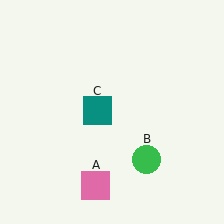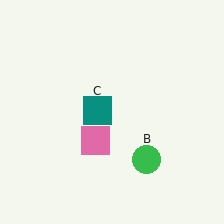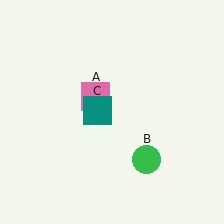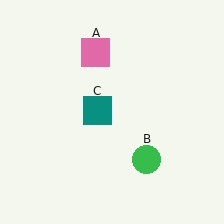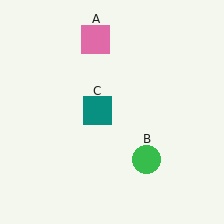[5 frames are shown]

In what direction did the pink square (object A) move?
The pink square (object A) moved up.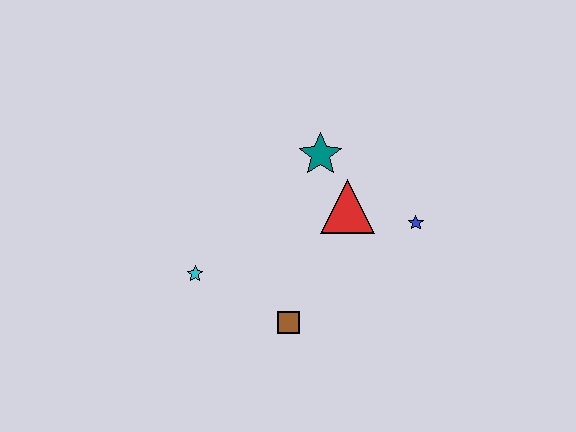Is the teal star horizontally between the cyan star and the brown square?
No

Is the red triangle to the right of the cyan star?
Yes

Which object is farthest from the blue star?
The cyan star is farthest from the blue star.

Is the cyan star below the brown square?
No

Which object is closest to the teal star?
The red triangle is closest to the teal star.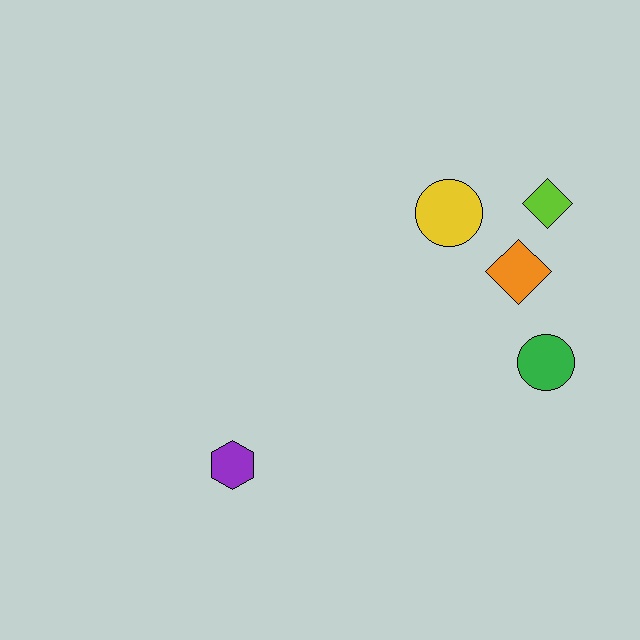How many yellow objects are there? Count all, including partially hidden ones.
There is 1 yellow object.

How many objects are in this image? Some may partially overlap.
There are 5 objects.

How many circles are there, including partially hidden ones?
There are 2 circles.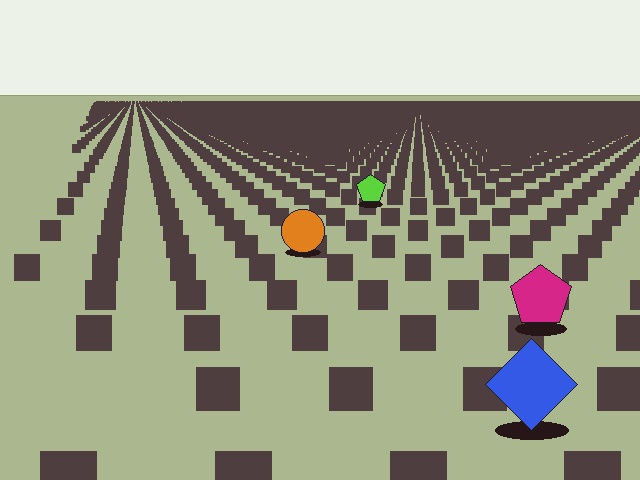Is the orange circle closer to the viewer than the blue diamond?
No. The blue diamond is closer — you can tell from the texture gradient: the ground texture is coarser near it.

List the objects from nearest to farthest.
From nearest to farthest: the blue diamond, the magenta pentagon, the orange circle, the lime pentagon.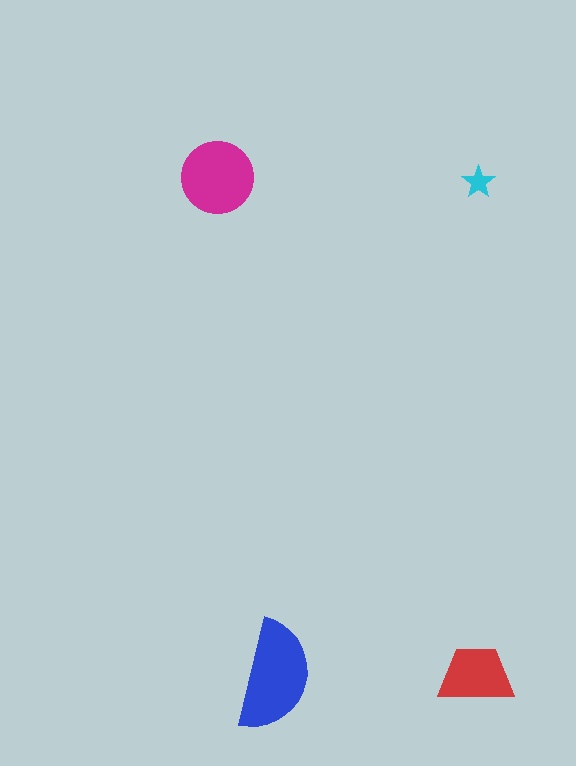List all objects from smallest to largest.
The cyan star, the red trapezoid, the magenta circle, the blue semicircle.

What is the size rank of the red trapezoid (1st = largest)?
3rd.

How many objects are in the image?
There are 4 objects in the image.